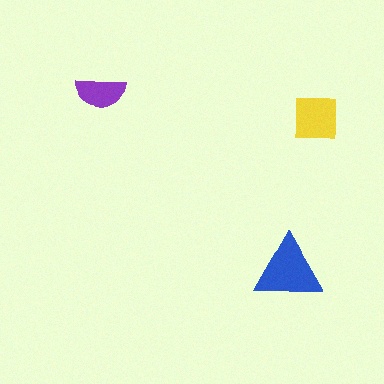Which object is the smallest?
The purple semicircle.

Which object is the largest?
The blue triangle.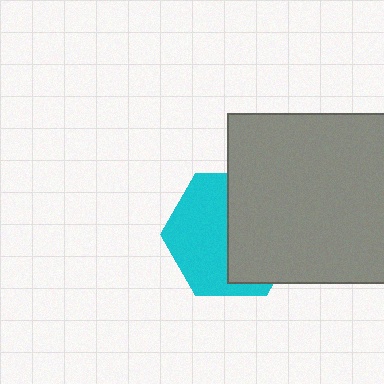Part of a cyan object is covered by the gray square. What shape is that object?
It is a hexagon.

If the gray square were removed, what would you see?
You would see the complete cyan hexagon.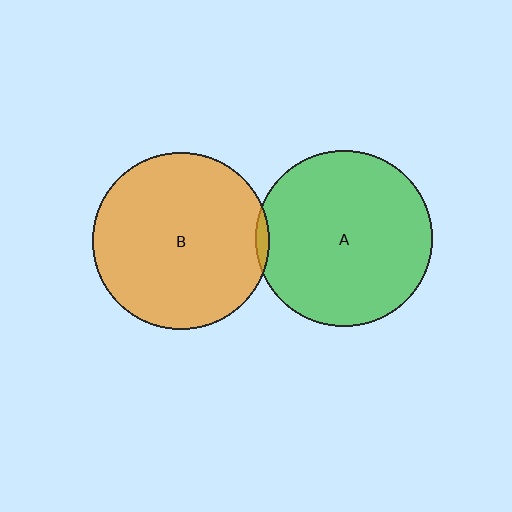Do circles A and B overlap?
Yes.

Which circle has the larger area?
Circle B (orange).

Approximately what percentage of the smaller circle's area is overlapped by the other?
Approximately 5%.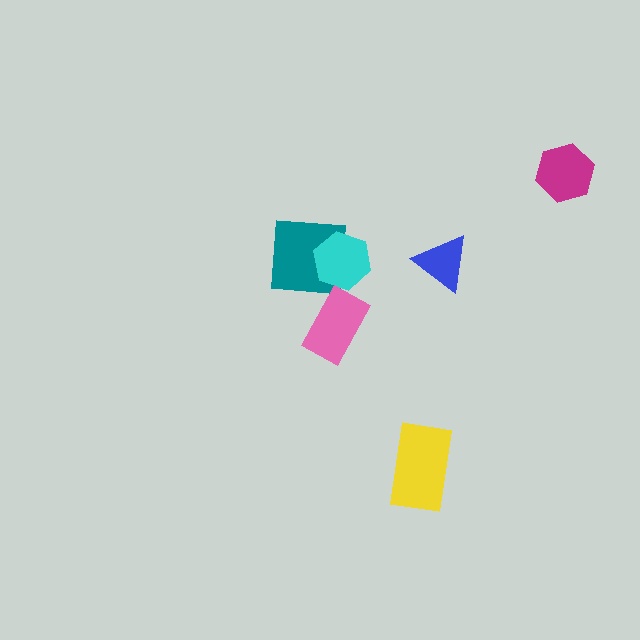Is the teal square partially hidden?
Yes, it is partially covered by another shape.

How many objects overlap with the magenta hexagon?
0 objects overlap with the magenta hexagon.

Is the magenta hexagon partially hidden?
No, no other shape covers it.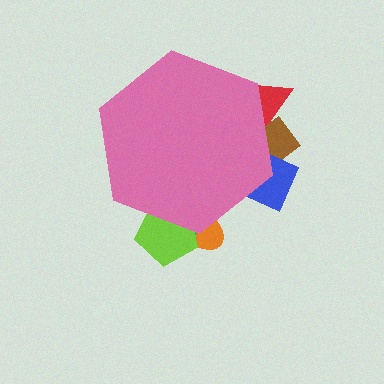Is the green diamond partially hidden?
Yes, the green diamond is partially hidden behind the pink hexagon.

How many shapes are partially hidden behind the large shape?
6 shapes are partially hidden.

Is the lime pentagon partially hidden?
Yes, the lime pentagon is partially hidden behind the pink hexagon.